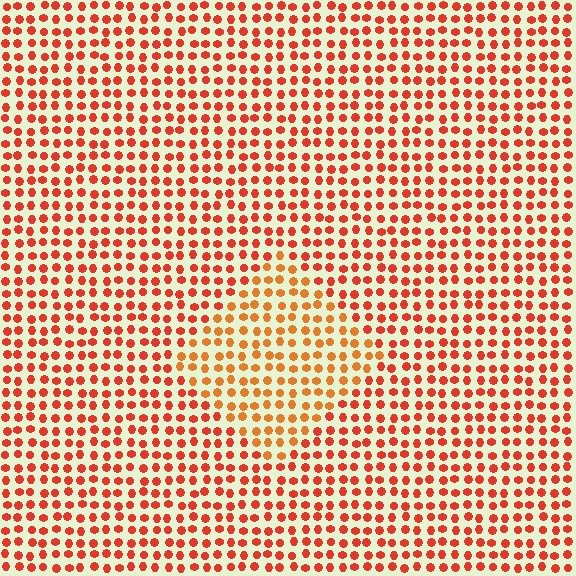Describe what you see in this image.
The image is filled with small red elements in a uniform arrangement. A diamond-shaped region is visible where the elements are tinted to a slightly different hue, forming a subtle color boundary.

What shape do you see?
I see a diamond.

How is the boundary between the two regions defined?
The boundary is defined purely by a slight shift in hue (about 24 degrees). Spacing, size, and orientation are identical on both sides.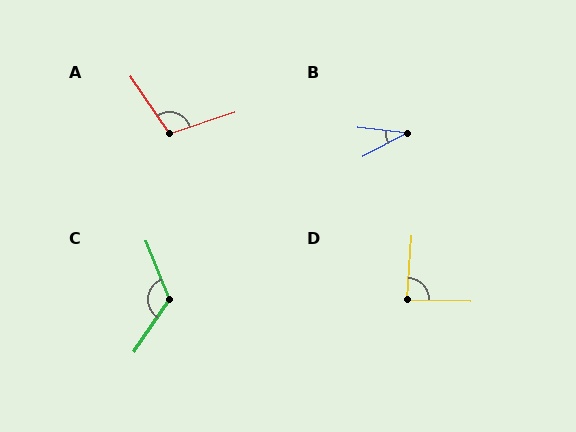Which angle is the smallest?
B, at approximately 34 degrees.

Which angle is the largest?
C, at approximately 125 degrees.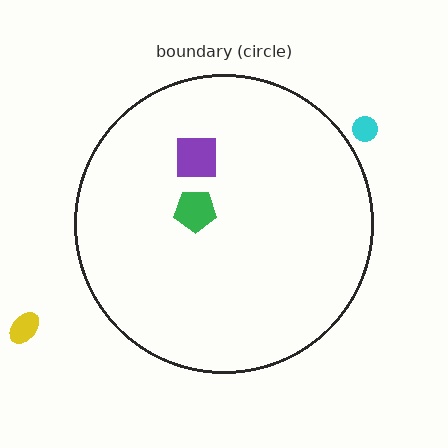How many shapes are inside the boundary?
2 inside, 2 outside.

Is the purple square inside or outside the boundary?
Inside.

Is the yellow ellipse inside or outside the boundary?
Outside.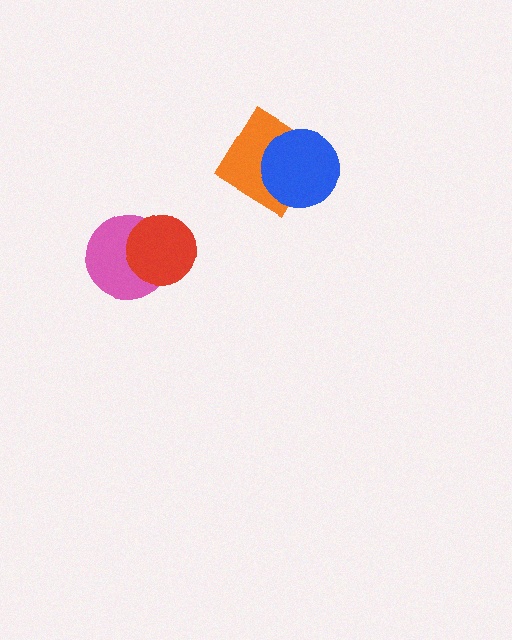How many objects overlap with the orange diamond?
1 object overlaps with the orange diamond.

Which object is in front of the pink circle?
The red circle is in front of the pink circle.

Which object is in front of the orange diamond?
The blue circle is in front of the orange diamond.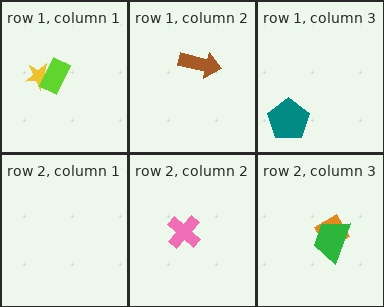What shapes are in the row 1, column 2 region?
The brown arrow.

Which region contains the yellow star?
The row 1, column 1 region.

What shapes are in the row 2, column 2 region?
The pink cross.